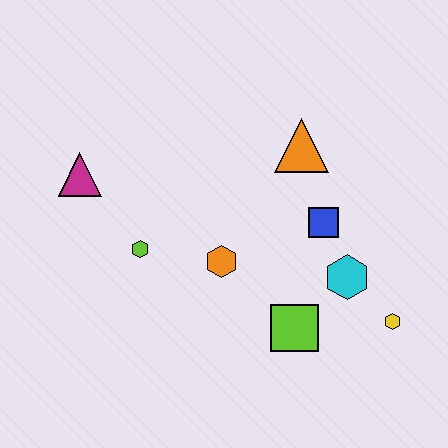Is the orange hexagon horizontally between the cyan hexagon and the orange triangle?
No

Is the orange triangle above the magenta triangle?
Yes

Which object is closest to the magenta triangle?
The lime hexagon is closest to the magenta triangle.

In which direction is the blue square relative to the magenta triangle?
The blue square is to the right of the magenta triangle.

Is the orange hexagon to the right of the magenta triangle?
Yes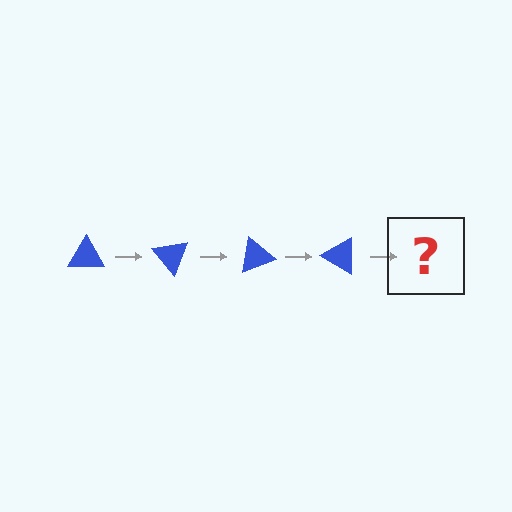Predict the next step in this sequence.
The next step is a blue triangle rotated 200 degrees.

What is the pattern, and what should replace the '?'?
The pattern is that the triangle rotates 50 degrees each step. The '?' should be a blue triangle rotated 200 degrees.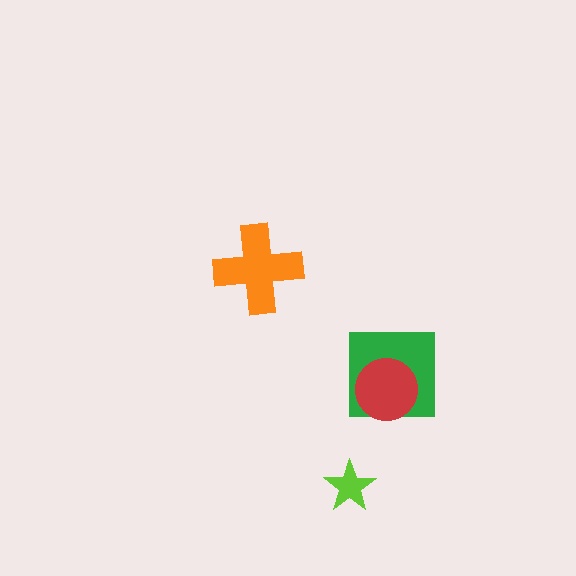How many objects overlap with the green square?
1 object overlaps with the green square.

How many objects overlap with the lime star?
0 objects overlap with the lime star.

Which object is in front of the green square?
The red circle is in front of the green square.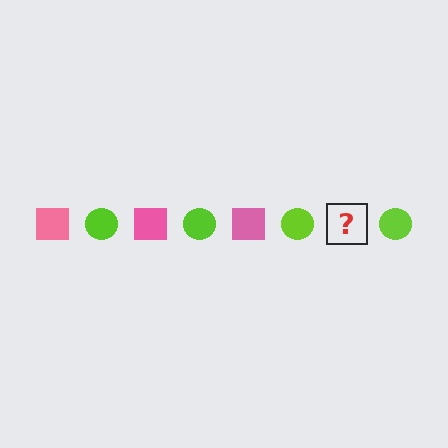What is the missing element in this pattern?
The missing element is a pink square.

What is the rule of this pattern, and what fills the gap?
The rule is that the pattern alternates between pink square and lime circle. The gap should be filled with a pink square.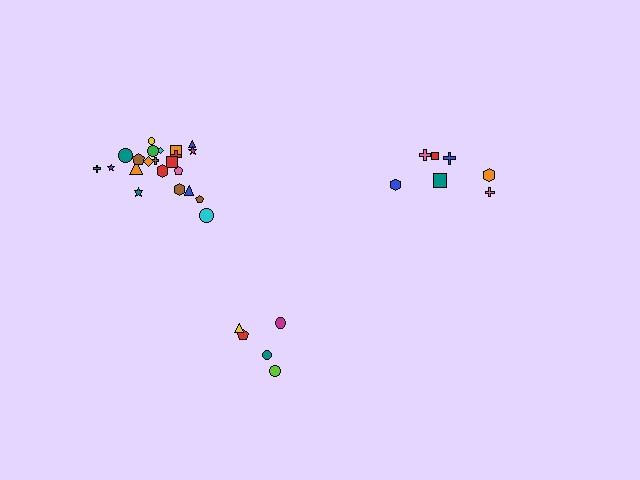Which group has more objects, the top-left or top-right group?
The top-left group.